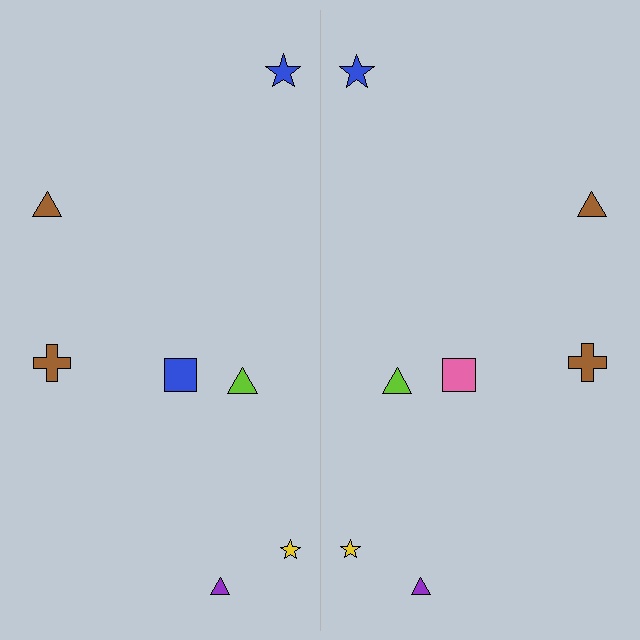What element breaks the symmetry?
The pink square on the right side breaks the symmetry — its mirror counterpart is blue.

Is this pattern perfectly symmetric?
No, the pattern is not perfectly symmetric. The pink square on the right side breaks the symmetry — its mirror counterpart is blue.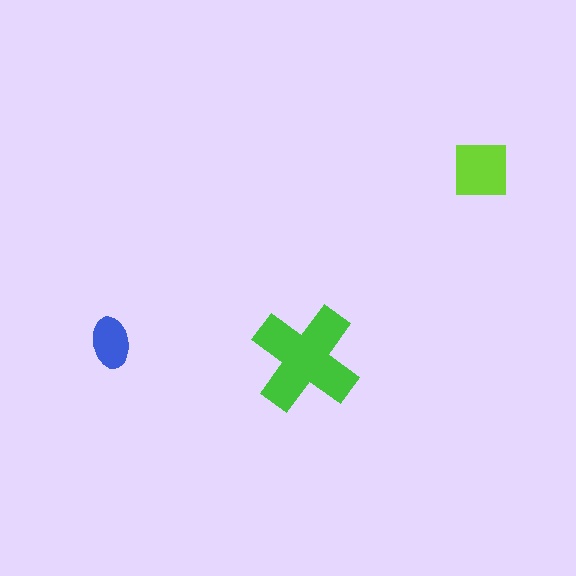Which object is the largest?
The green cross.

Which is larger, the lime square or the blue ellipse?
The lime square.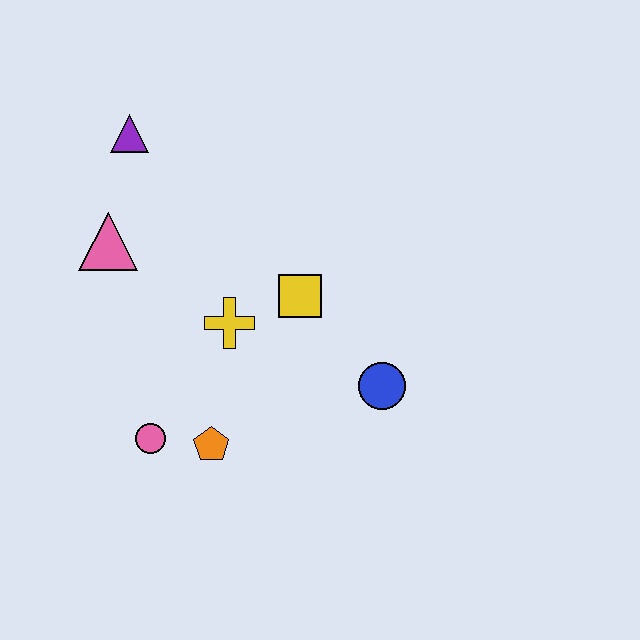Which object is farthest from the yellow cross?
The purple triangle is farthest from the yellow cross.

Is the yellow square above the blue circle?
Yes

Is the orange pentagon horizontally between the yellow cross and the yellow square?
No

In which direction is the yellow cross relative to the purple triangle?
The yellow cross is below the purple triangle.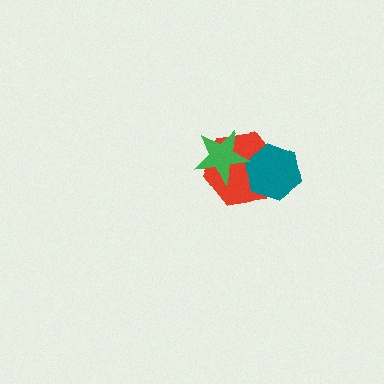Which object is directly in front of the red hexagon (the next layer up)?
The teal hexagon is directly in front of the red hexagon.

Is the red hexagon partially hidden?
Yes, it is partially covered by another shape.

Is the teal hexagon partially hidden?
No, no other shape covers it.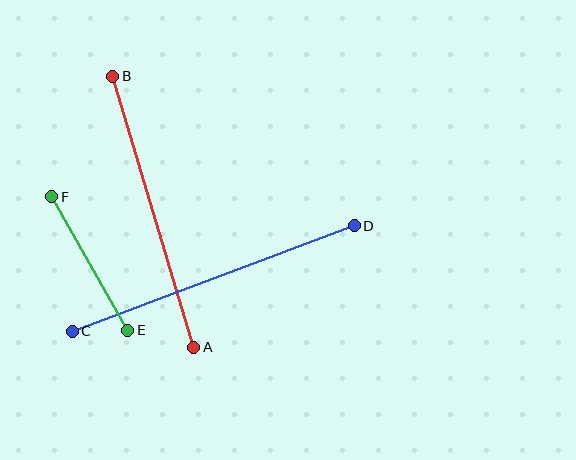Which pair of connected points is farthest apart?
Points C and D are farthest apart.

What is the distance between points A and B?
The distance is approximately 283 pixels.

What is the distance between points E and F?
The distance is approximately 153 pixels.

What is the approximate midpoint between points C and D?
The midpoint is at approximately (213, 279) pixels.